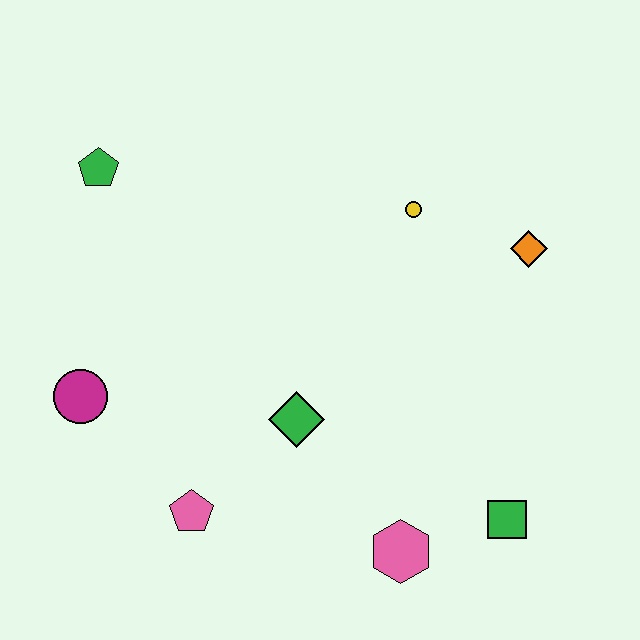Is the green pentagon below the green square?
No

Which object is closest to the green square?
The pink hexagon is closest to the green square.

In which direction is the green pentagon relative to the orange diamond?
The green pentagon is to the left of the orange diamond.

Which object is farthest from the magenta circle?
The orange diamond is farthest from the magenta circle.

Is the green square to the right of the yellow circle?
Yes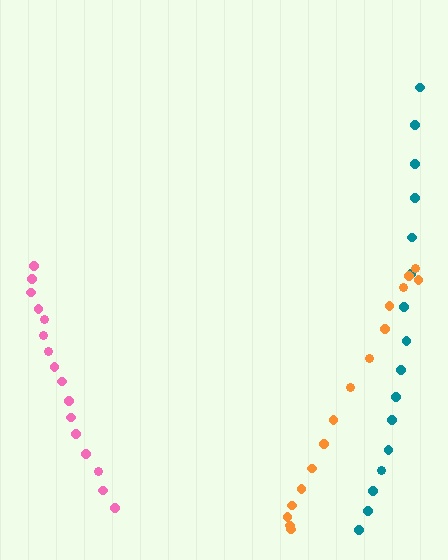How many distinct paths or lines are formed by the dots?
There are 3 distinct paths.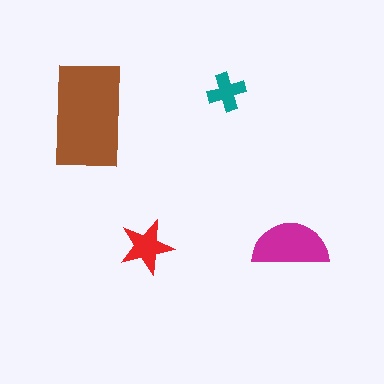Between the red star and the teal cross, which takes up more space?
The red star.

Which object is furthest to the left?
The brown rectangle is leftmost.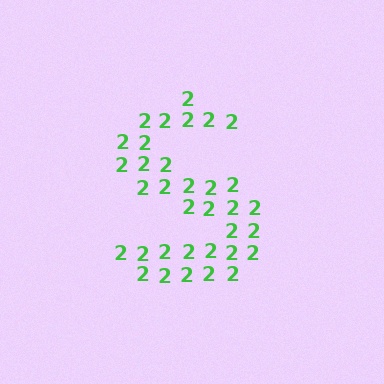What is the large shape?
The large shape is the letter S.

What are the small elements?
The small elements are digit 2's.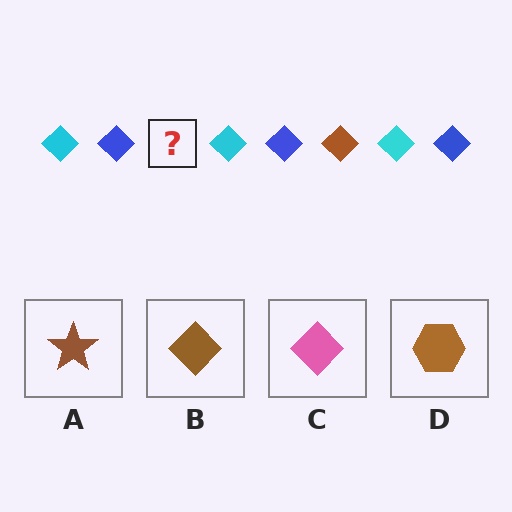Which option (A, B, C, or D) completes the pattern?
B.